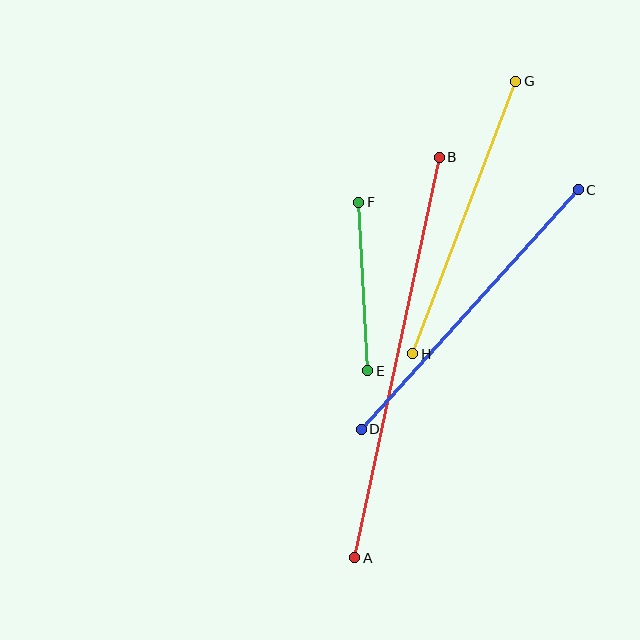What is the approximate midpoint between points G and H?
The midpoint is at approximately (464, 217) pixels.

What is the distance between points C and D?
The distance is approximately 323 pixels.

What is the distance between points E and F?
The distance is approximately 169 pixels.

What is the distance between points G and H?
The distance is approximately 291 pixels.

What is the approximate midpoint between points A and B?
The midpoint is at approximately (397, 357) pixels.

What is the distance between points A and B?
The distance is approximately 409 pixels.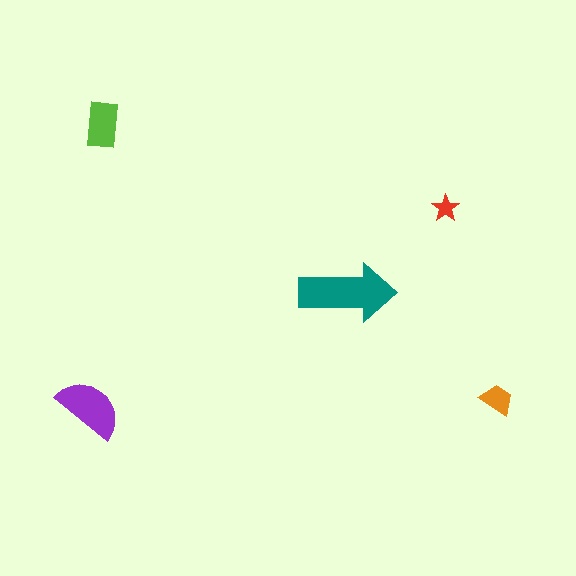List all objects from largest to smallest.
The teal arrow, the purple semicircle, the lime rectangle, the orange trapezoid, the red star.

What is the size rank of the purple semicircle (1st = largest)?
2nd.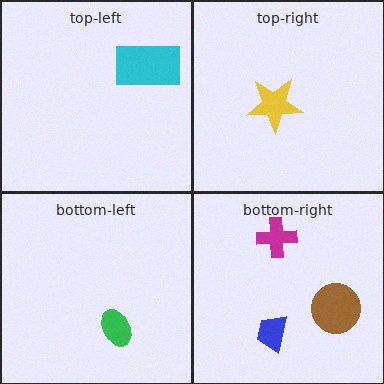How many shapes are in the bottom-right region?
3.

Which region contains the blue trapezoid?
The bottom-right region.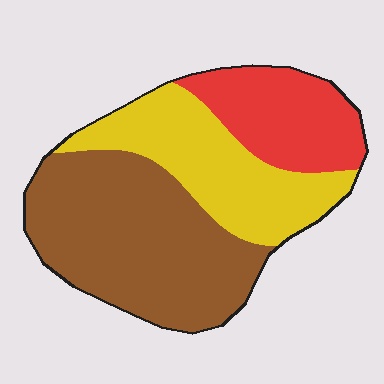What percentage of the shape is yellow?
Yellow covers 31% of the shape.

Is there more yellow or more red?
Yellow.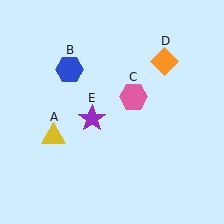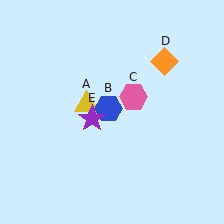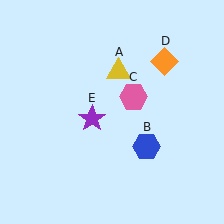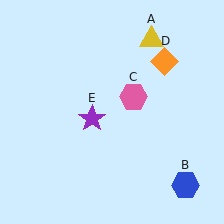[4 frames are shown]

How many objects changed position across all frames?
2 objects changed position: yellow triangle (object A), blue hexagon (object B).